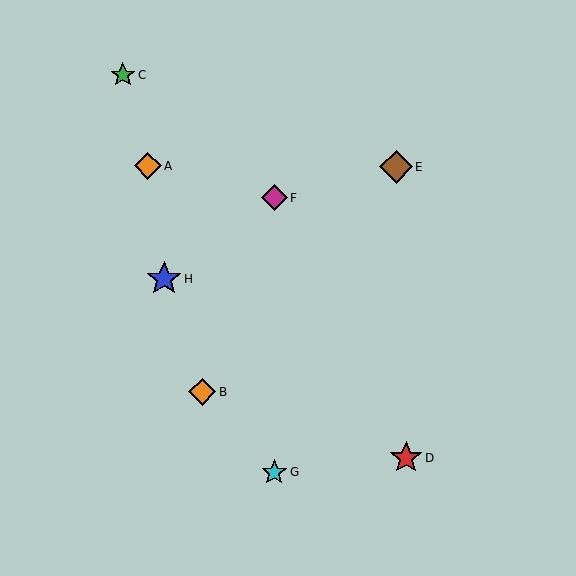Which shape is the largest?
The blue star (labeled H) is the largest.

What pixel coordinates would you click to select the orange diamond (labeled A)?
Click at (148, 166) to select the orange diamond A.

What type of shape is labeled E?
Shape E is a brown diamond.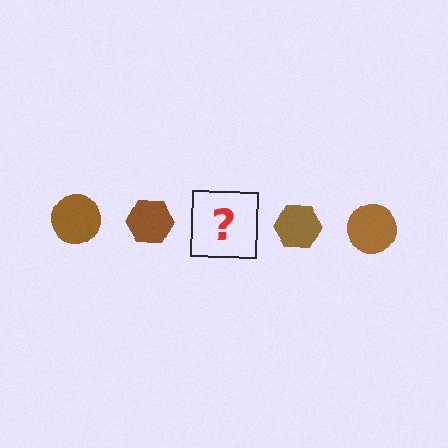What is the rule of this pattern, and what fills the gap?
The rule is that the pattern cycles through circle, hexagon shapes in brown. The gap should be filled with a brown circle.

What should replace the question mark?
The question mark should be replaced with a brown circle.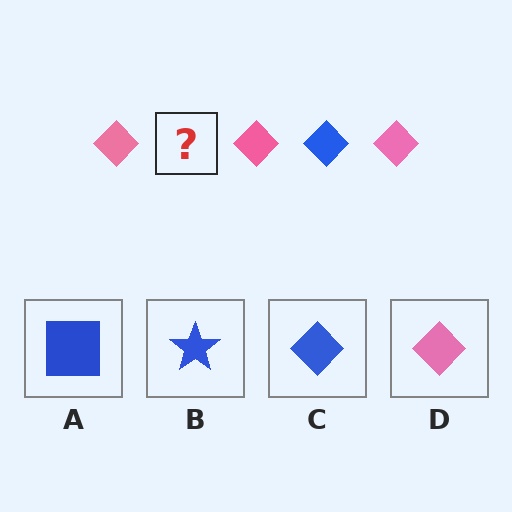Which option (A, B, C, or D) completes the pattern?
C.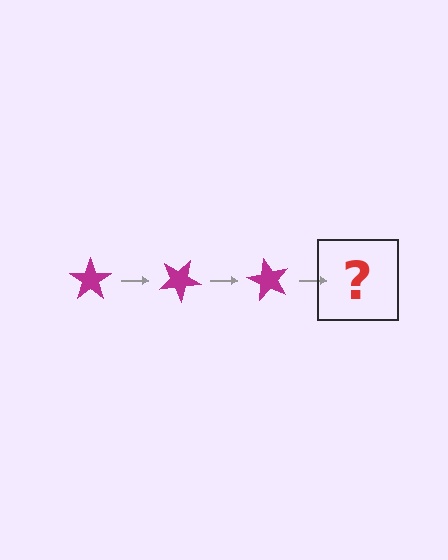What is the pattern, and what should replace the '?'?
The pattern is that the star rotates 30 degrees each step. The '?' should be a magenta star rotated 90 degrees.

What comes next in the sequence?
The next element should be a magenta star rotated 90 degrees.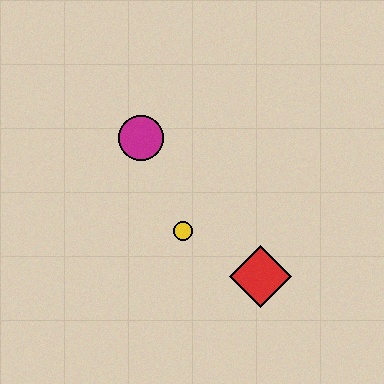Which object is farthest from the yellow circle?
The magenta circle is farthest from the yellow circle.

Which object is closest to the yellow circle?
The red diamond is closest to the yellow circle.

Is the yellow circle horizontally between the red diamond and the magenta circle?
Yes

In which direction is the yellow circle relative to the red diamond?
The yellow circle is to the left of the red diamond.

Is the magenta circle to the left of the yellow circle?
Yes